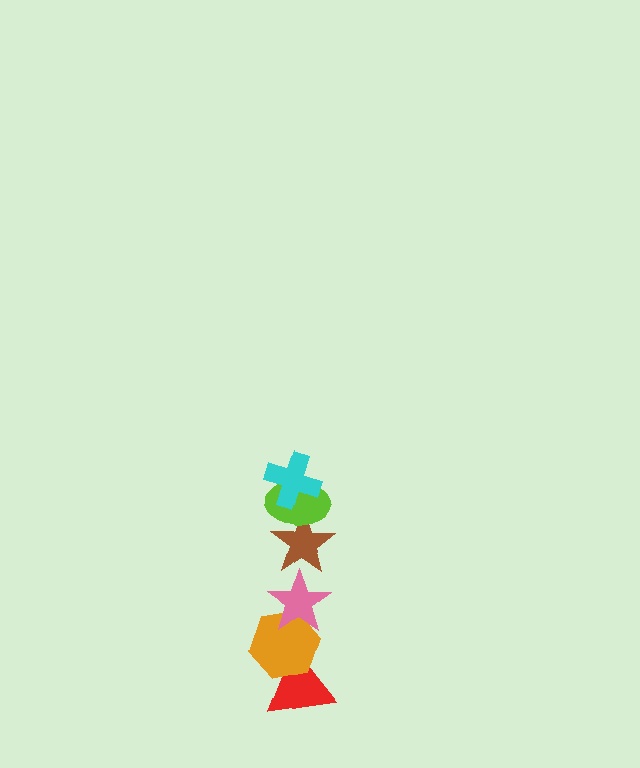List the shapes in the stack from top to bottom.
From top to bottom: the cyan cross, the lime ellipse, the brown star, the pink star, the orange hexagon, the red triangle.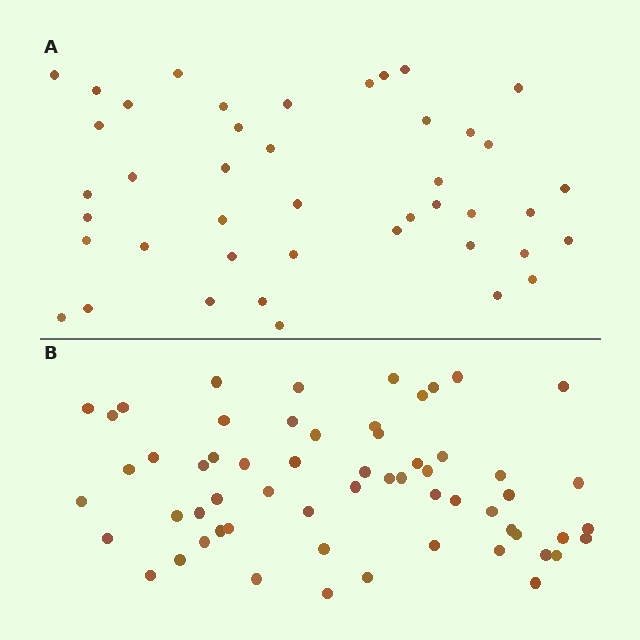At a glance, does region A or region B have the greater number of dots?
Region B (the bottom region) has more dots.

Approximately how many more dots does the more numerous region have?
Region B has approximately 15 more dots than region A.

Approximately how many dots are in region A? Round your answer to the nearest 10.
About 40 dots. (The exact count is 43, which rounds to 40.)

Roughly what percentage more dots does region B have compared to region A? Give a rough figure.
About 40% more.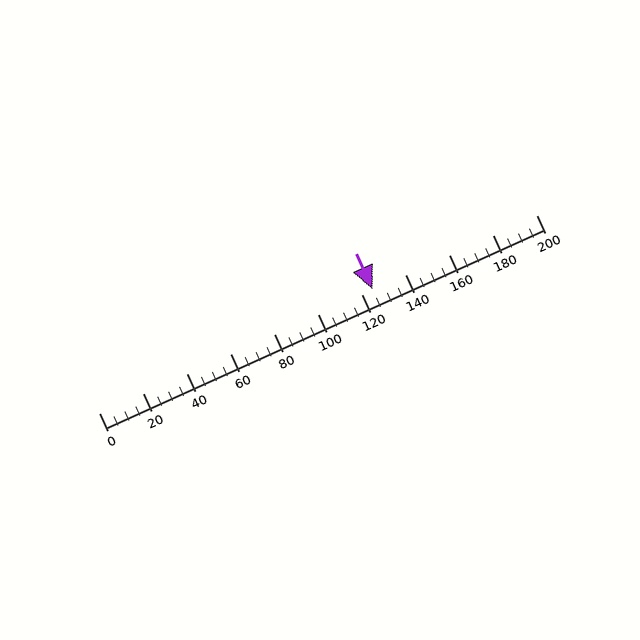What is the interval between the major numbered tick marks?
The major tick marks are spaced 20 units apart.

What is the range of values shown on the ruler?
The ruler shows values from 0 to 200.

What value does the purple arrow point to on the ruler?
The purple arrow points to approximately 125.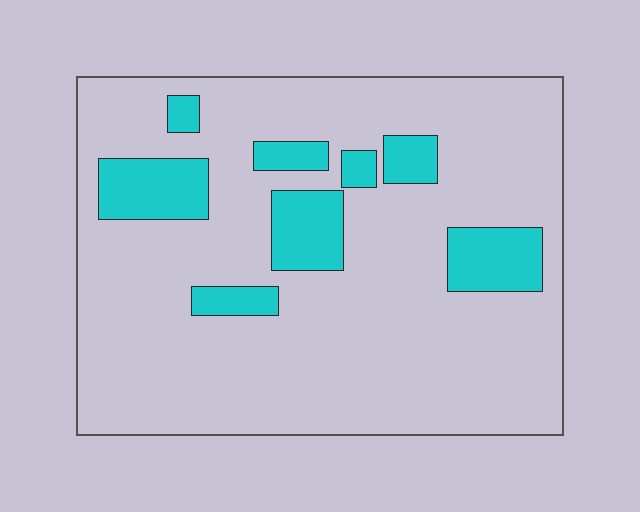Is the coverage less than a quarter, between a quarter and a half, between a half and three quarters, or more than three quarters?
Less than a quarter.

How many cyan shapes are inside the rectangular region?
8.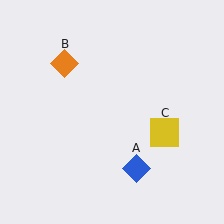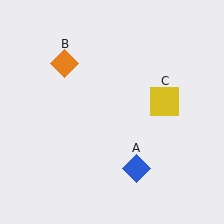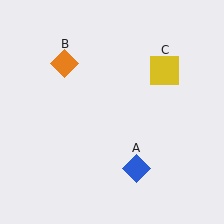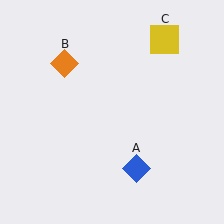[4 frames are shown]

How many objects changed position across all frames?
1 object changed position: yellow square (object C).